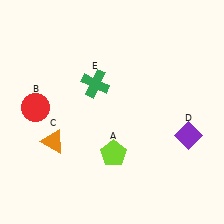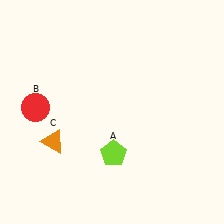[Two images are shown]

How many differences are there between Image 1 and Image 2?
There are 2 differences between the two images.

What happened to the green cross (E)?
The green cross (E) was removed in Image 2. It was in the top-left area of Image 1.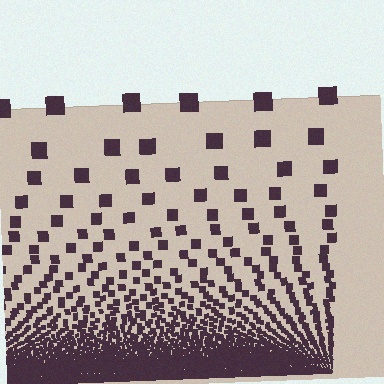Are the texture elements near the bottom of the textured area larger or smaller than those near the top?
Smaller. The gradient is inverted — elements near the bottom are smaller and denser.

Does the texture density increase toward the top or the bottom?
Density increases toward the bottom.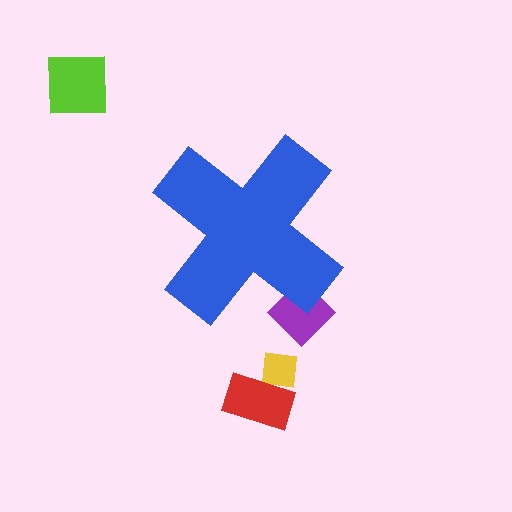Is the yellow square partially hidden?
No, the yellow square is fully visible.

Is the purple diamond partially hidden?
Yes, the purple diamond is partially hidden behind the blue cross.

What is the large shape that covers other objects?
A blue cross.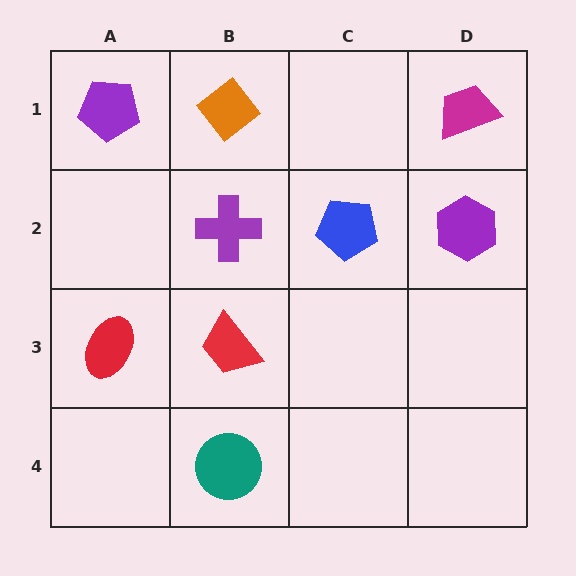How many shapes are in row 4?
1 shape.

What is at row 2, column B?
A purple cross.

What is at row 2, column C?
A blue pentagon.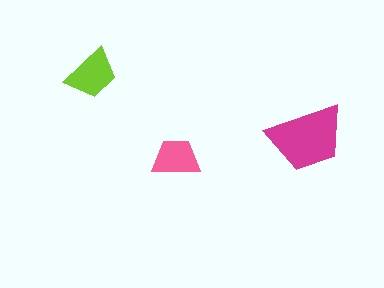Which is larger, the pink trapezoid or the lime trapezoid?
The lime one.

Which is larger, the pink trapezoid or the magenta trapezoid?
The magenta one.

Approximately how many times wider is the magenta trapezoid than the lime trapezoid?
About 1.5 times wider.